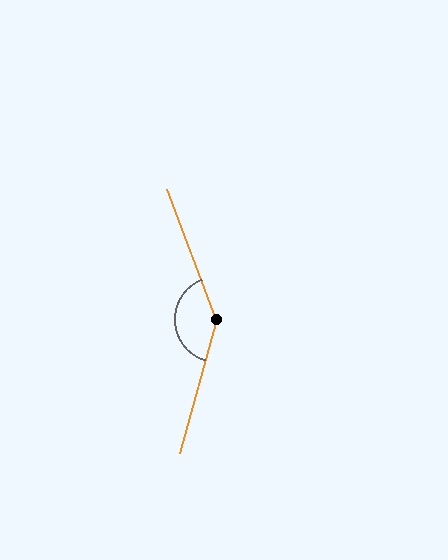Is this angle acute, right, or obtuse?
It is obtuse.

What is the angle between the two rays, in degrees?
Approximately 144 degrees.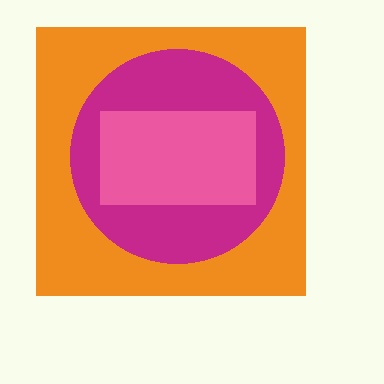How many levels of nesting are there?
3.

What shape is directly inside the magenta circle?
The pink rectangle.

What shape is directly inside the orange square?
The magenta circle.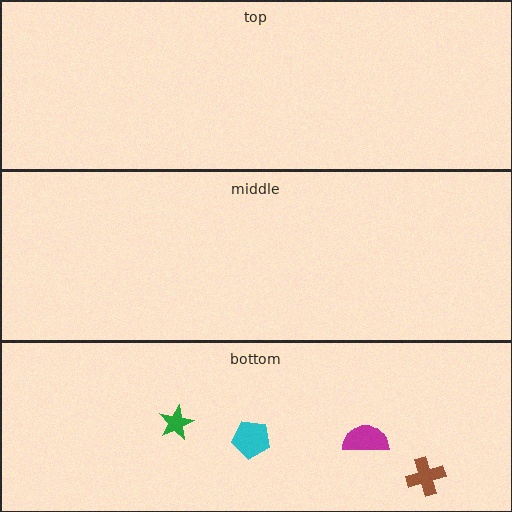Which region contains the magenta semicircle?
The bottom region.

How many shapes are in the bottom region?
4.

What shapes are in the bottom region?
The brown cross, the cyan pentagon, the magenta semicircle, the green star.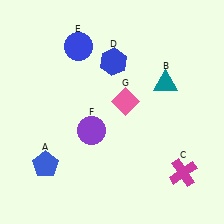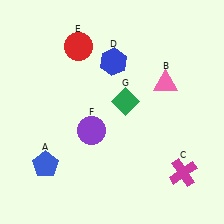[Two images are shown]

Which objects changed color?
B changed from teal to pink. E changed from blue to red. G changed from pink to green.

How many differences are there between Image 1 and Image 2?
There are 3 differences between the two images.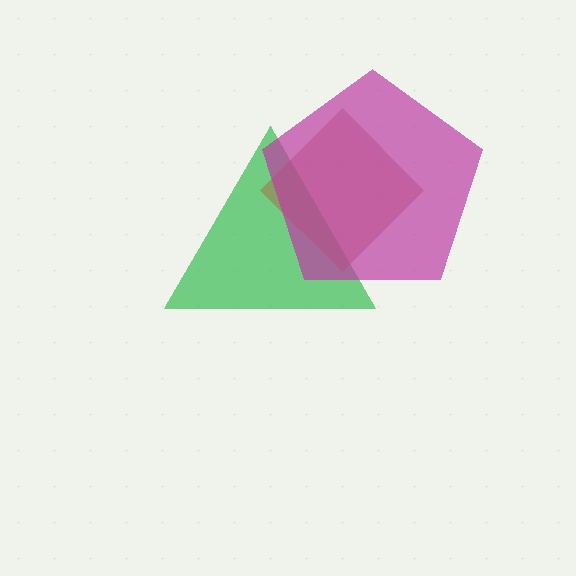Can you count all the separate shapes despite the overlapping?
Yes, there are 3 separate shapes.